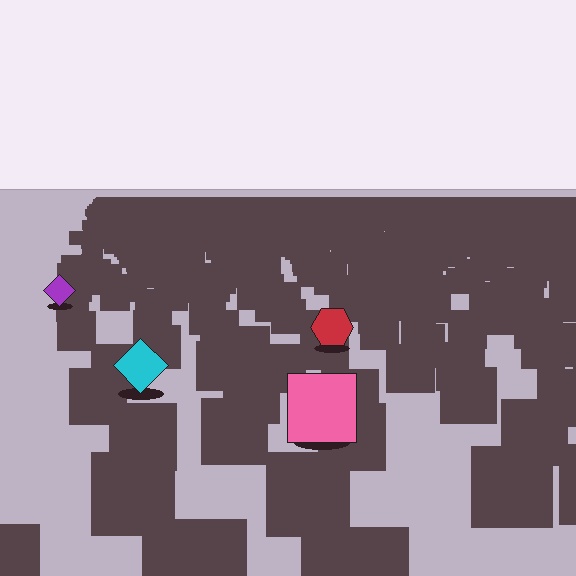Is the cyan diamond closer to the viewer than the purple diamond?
Yes. The cyan diamond is closer — you can tell from the texture gradient: the ground texture is coarser near it.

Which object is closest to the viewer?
The pink square is closest. The texture marks near it are larger and more spread out.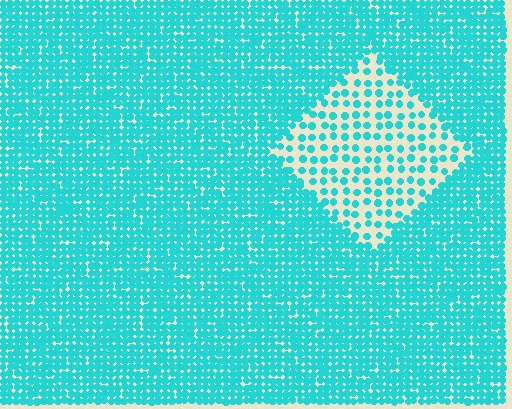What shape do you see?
I see a diamond.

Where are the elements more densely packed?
The elements are more densely packed outside the diamond boundary.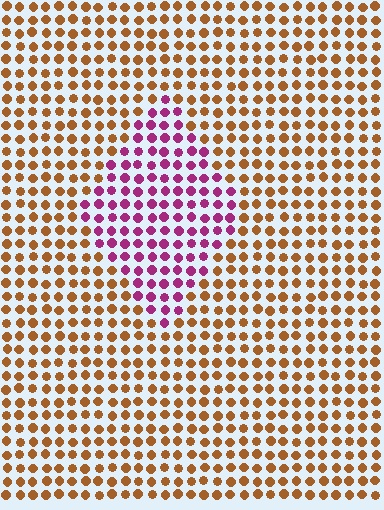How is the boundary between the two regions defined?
The boundary is defined purely by a slight shift in hue (about 69 degrees). Spacing, size, and orientation are identical on both sides.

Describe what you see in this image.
The image is filled with small brown elements in a uniform arrangement. A diamond-shaped region is visible where the elements are tinted to a slightly different hue, forming a subtle color boundary.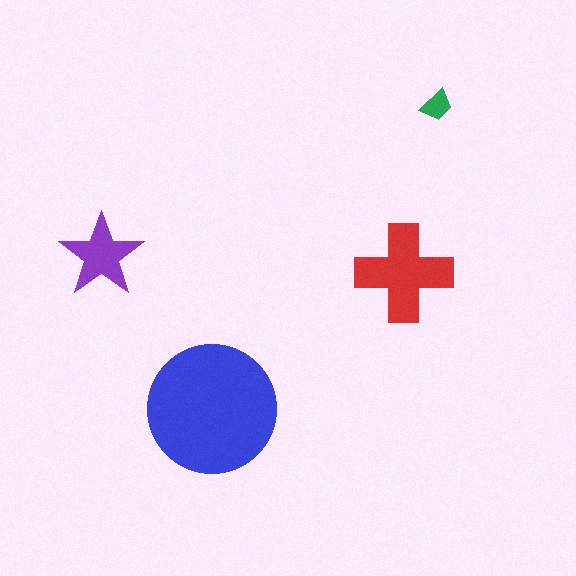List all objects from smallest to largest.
The green trapezoid, the purple star, the red cross, the blue circle.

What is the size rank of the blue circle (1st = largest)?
1st.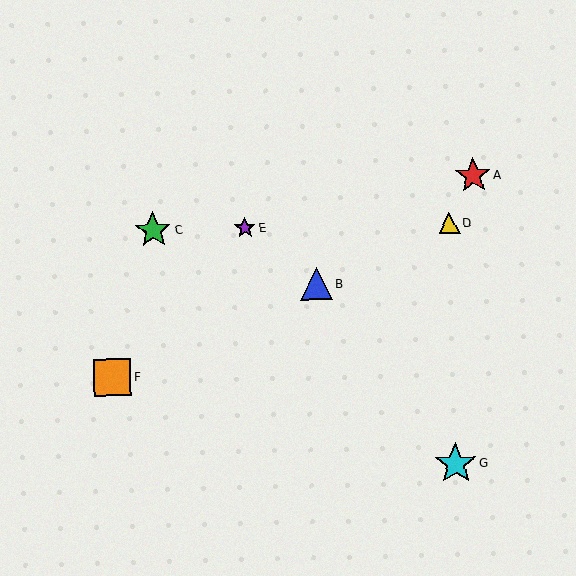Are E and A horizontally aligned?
No, E is at y≈228 and A is at y≈176.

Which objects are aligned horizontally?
Objects C, D, E are aligned horizontally.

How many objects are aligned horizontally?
3 objects (C, D, E) are aligned horizontally.